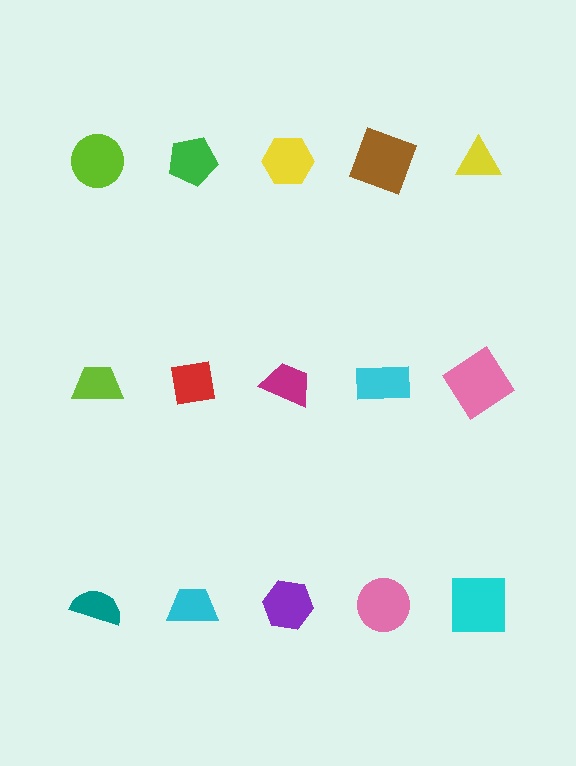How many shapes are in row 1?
5 shapes.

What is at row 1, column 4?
A brown square.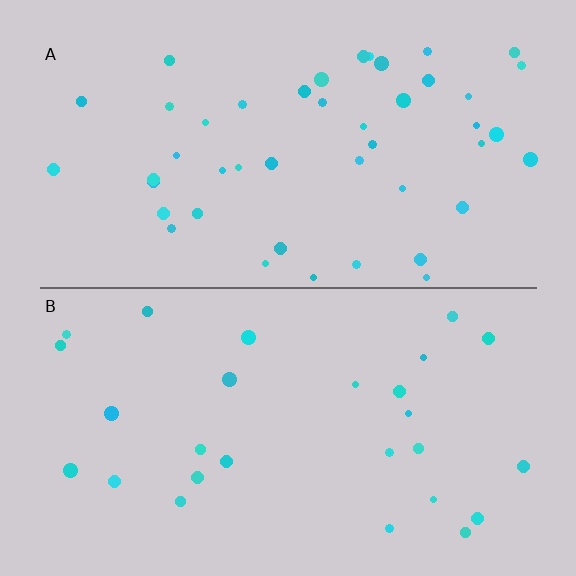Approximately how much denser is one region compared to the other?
Approximately 1.7× — region A over region B.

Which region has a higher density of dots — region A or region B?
A (the top).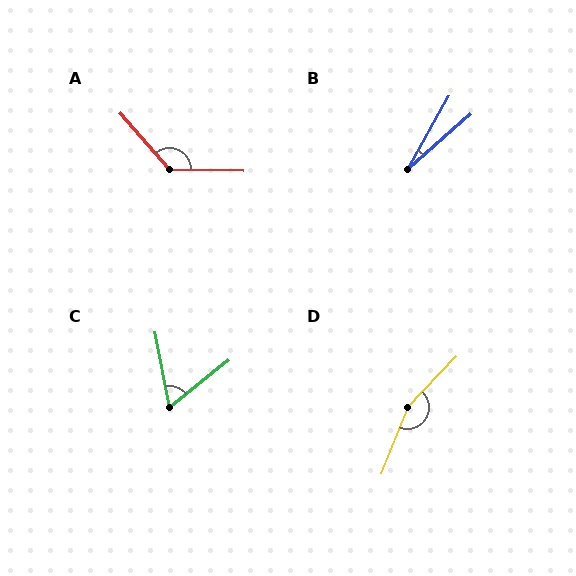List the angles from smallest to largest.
B (19°), C (62°), A (132°), D (158°).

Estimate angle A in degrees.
Approximately 132 degrees.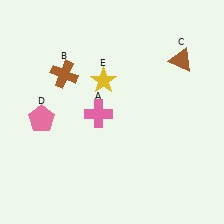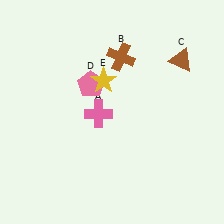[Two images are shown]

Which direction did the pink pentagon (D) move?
The pink pentagon (D) moved right.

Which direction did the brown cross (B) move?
The brown cross (B) moved right.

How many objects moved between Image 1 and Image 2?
2 objects moved between the two images.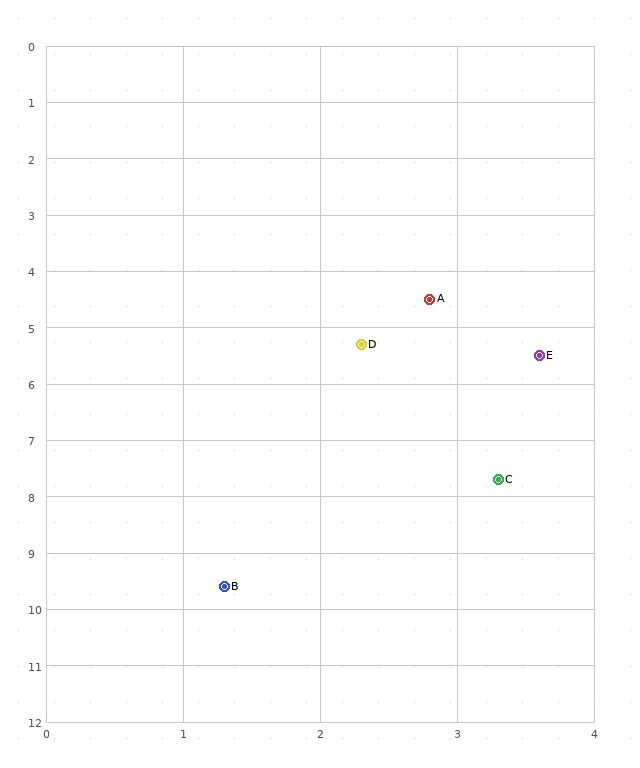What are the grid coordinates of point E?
Point E is at approximately (3.6, 5.5).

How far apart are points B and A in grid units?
Points B and A are about 5.3 grid units apart.